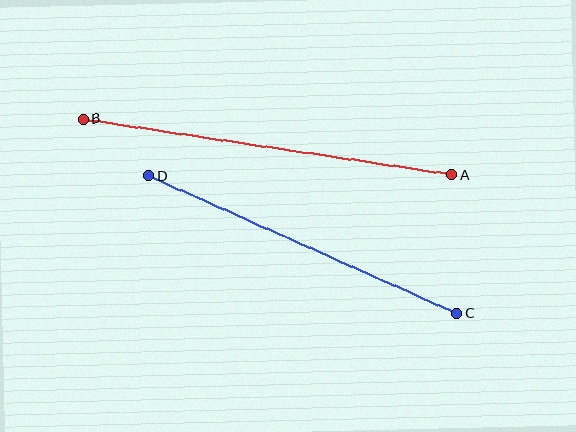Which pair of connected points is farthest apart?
Points A and B are farthest apart.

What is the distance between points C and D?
The distance is approximately 338 pixels.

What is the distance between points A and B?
The distance is approximately 373 pixels.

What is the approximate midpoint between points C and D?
The midpoint is at approximately (303, 245) pixels.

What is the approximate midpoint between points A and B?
The midpoint is at approximately (267, 147) pixels.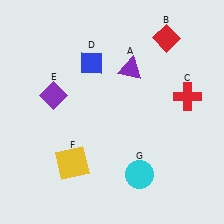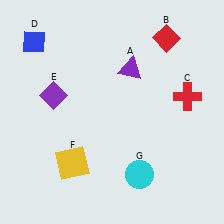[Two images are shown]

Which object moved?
The blue diamond (D) moved left.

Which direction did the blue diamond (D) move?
The blue diamond (D) moved left.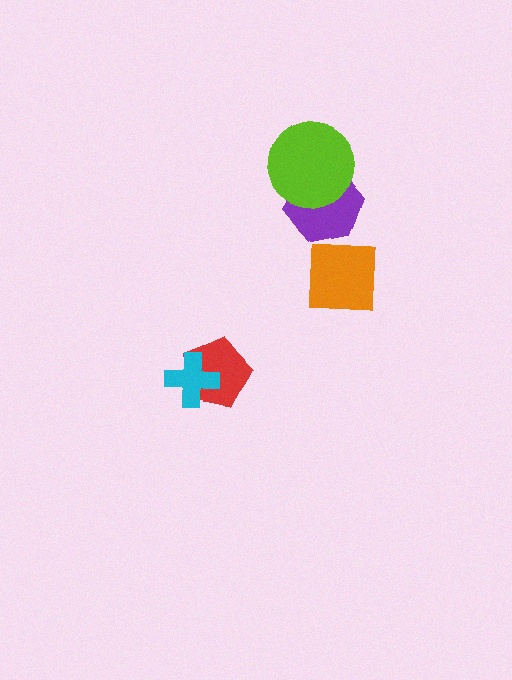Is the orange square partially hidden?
No, no other shape covers it.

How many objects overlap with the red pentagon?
1 object overlaps with the red pentagon.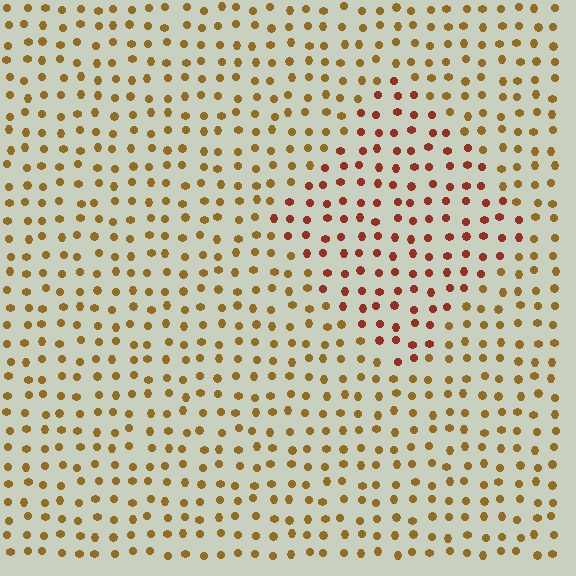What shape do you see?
I see a diamond.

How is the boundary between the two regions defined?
The boundary is defined purely by a slight shift in hue (about 32 degrees). Spacing, size, and orientation are identical on both sides.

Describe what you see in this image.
The image is filled with small brown elements in a uniform arrangement. A diamond-shaped region is visible where the elements are tinted to a slightly different hue, forming a subtle color boundary.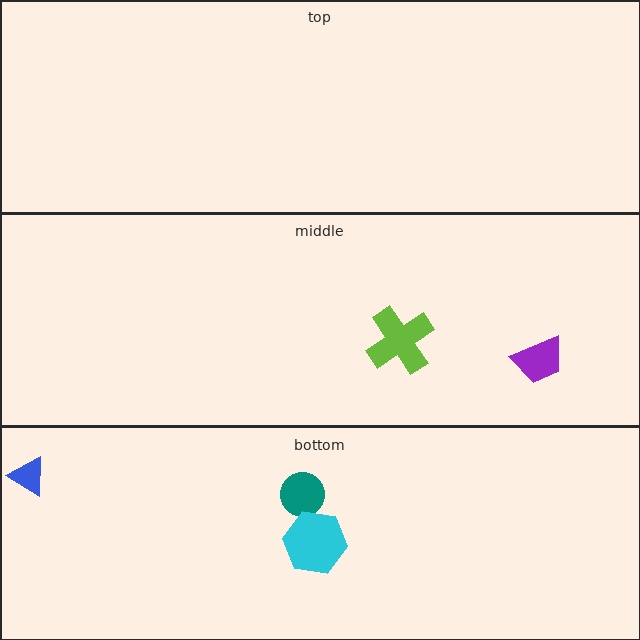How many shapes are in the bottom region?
3.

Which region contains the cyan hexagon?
The bottom region.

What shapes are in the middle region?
The lime cross, the purple trapezoid.